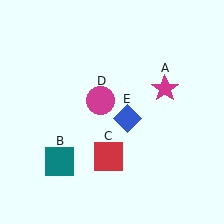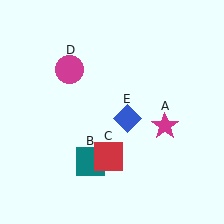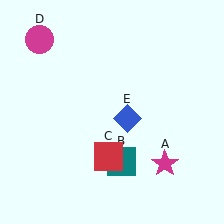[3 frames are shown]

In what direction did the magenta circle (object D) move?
The magenta circle (object D) moved up and to the left.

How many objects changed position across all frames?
3 objects changed position: magenta star (object A), teal square (object B), magenta circle (object D).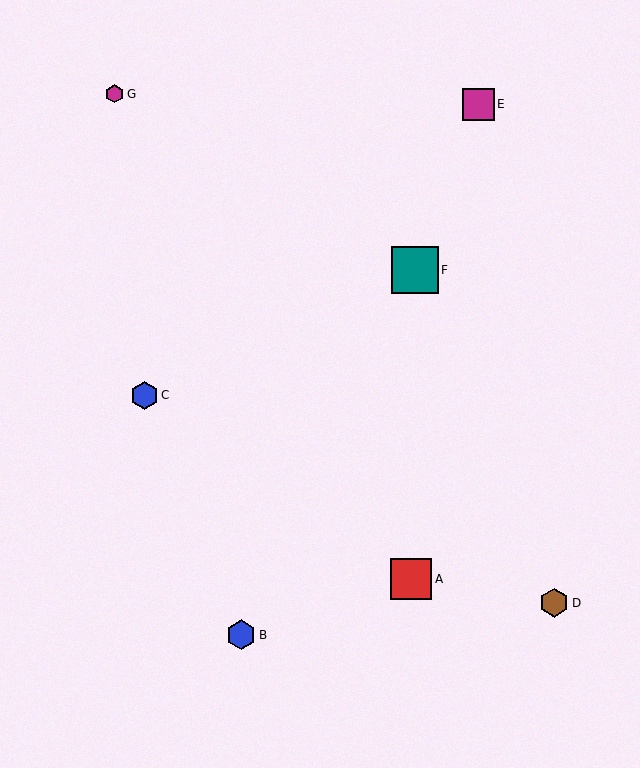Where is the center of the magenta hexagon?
The center of the magenta hexagon is at (115, 94).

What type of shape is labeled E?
Shape E is a magenta square.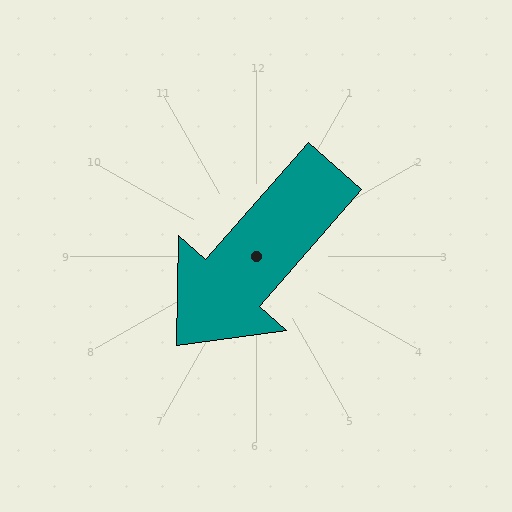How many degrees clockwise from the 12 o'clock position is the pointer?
Approximately 221 degrees.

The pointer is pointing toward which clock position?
Roughly 7 o'clock.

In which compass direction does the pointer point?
Southwest.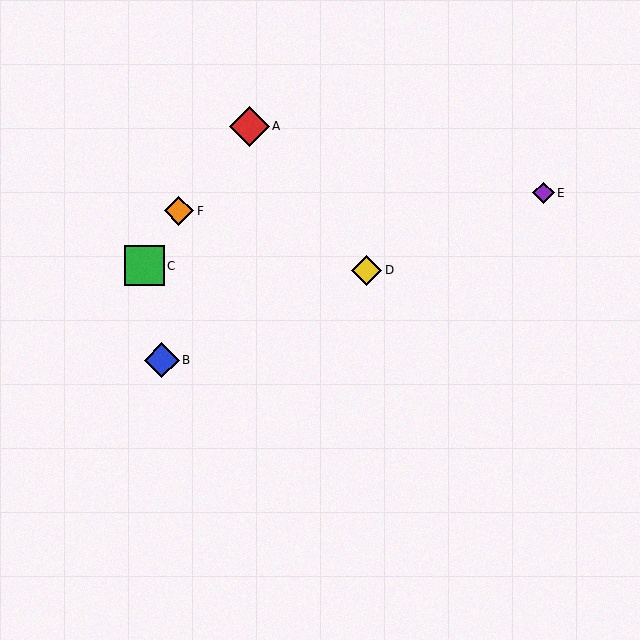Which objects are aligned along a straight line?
Objects B, D, E are aligned along a straight line.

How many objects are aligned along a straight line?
3 objects (B, D, E) are aligned along a straight line.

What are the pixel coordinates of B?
Object B is at (162, 360).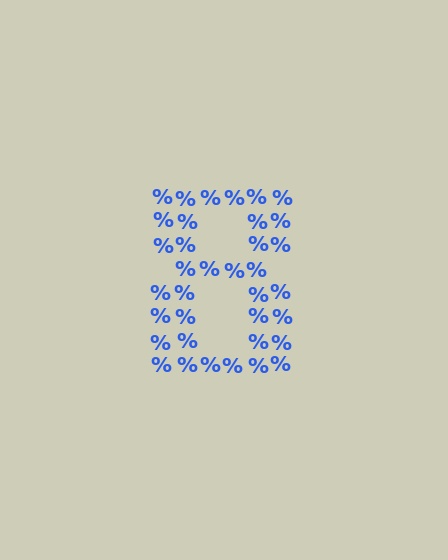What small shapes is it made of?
It is made of small percent signs.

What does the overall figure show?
The overall figure shows the digit 8.